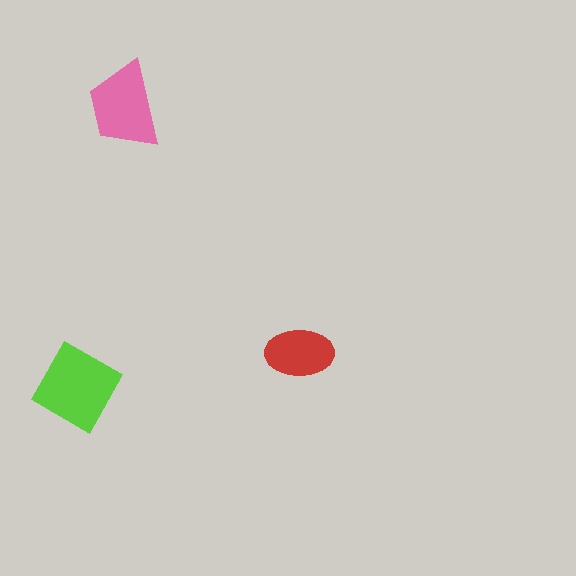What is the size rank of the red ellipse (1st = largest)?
3rd.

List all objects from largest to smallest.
The lime diamond, the pink trapezoid, the red ellipse.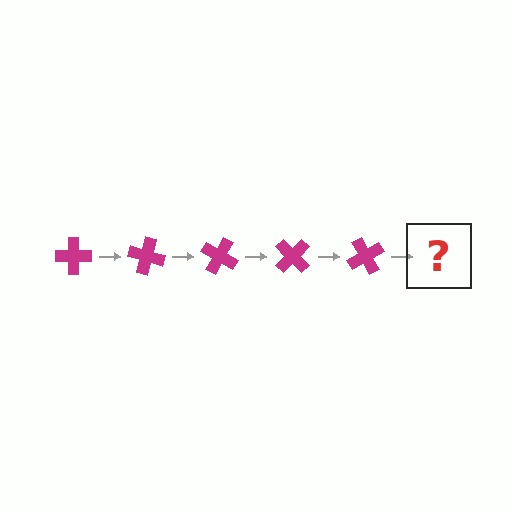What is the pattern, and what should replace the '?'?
The pattern is that the cross rotates 15 degrees each step. The '?' should be a magenta cross rotated 75 degrees.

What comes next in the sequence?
The next element should be a magenta cross rotated 75 degrees.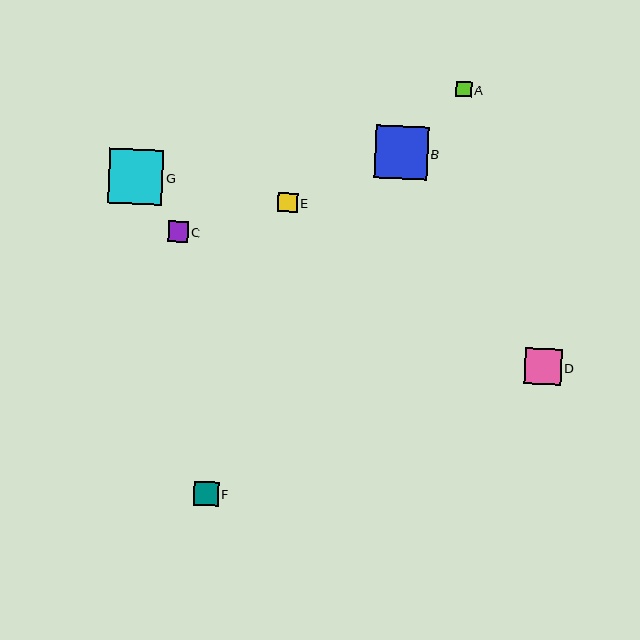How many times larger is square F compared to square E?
Square F is approximately 1.3 times the size of square E.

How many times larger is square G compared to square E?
Square G is approximately 2.9 times the size of square E.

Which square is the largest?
Square G is the largest with a size of approximately 55 pixels.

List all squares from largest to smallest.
From largest to smallest: G, B, D, F, C, E, A.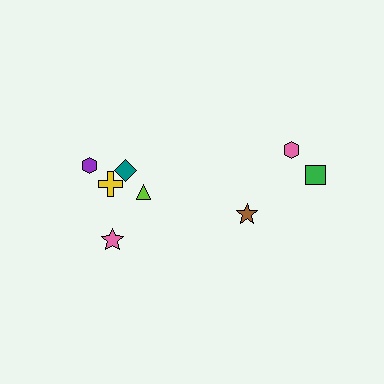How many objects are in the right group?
There are 3 objects.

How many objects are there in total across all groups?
There are 8 objects.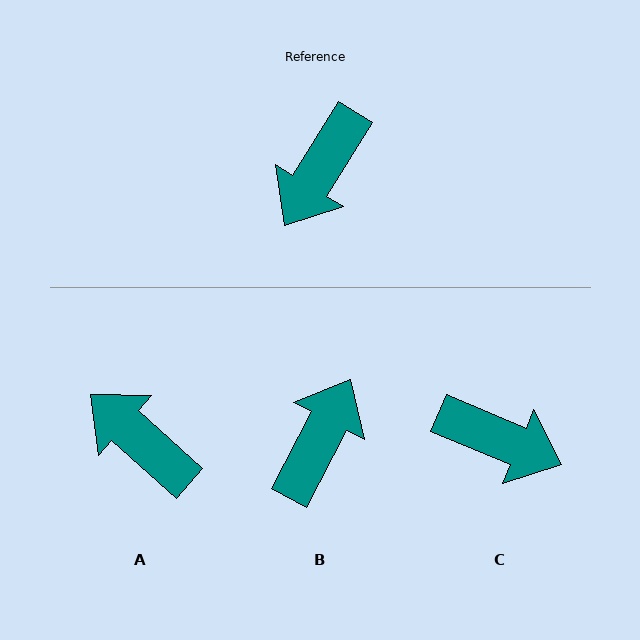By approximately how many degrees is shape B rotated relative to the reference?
Approximately 176 degrees clockwise.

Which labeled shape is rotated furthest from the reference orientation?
B, about 176 degrees away.